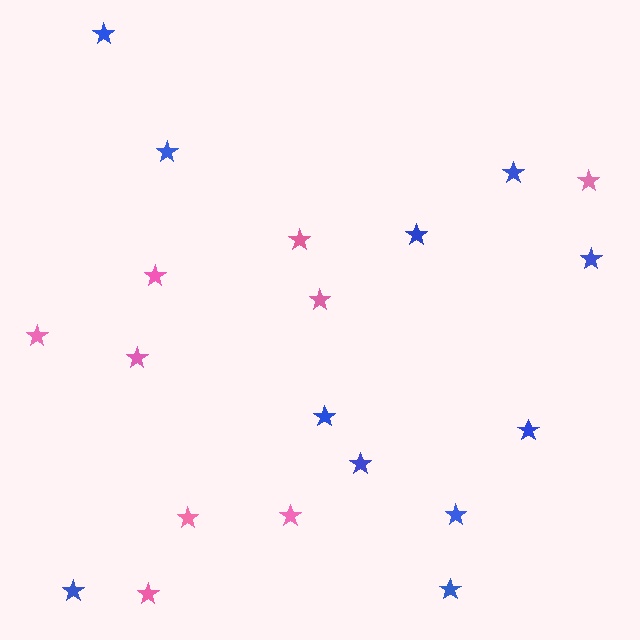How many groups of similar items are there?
There are 2 groups: one group of pink stars (9) and one group of blue stars (11).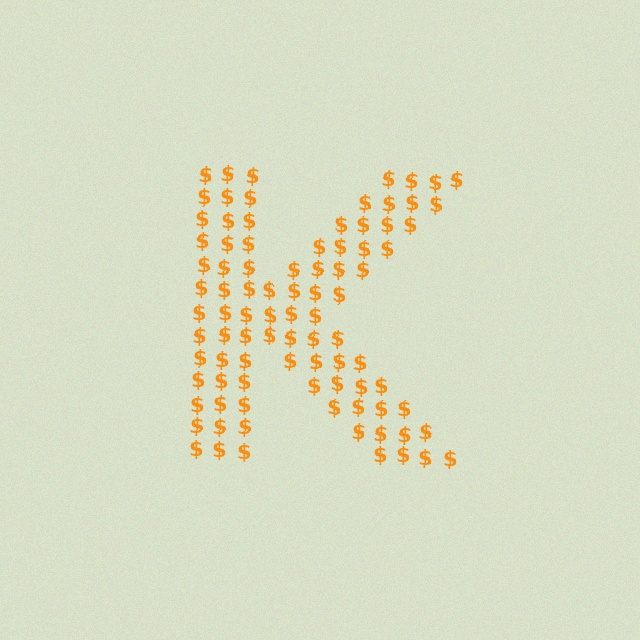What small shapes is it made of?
It is made of small dollar signs.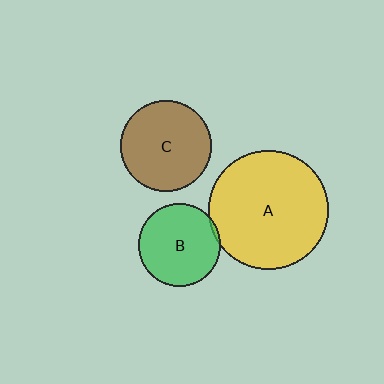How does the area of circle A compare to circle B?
Approximately 2.1 times.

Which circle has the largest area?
Circle A (yellow).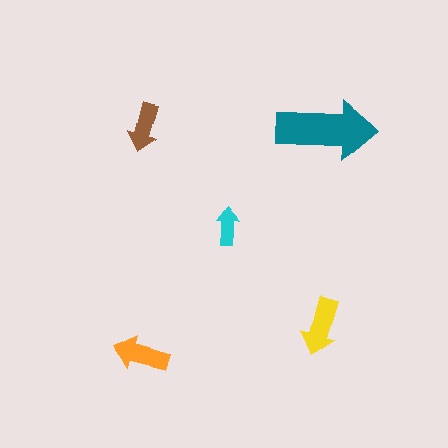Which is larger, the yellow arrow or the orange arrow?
The yellow one.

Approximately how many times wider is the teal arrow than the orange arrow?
About 2 times wider.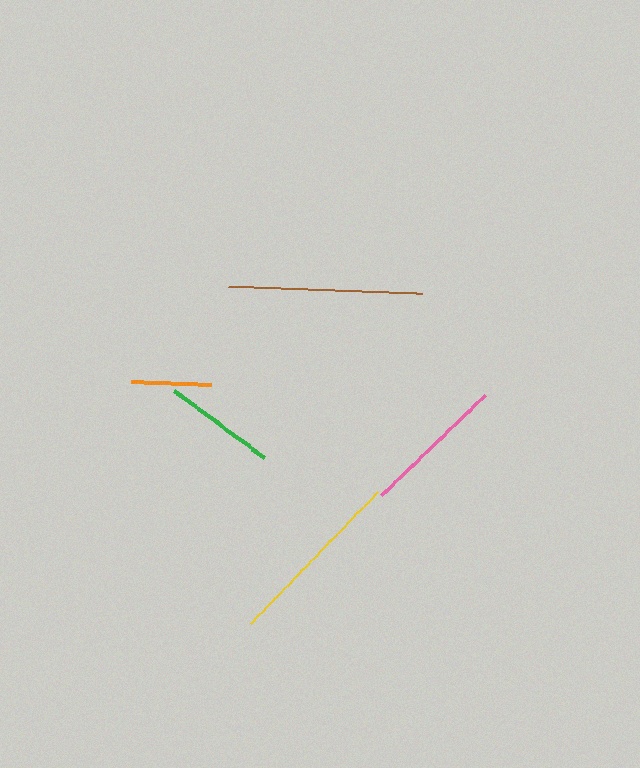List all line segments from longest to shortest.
From longest to shortest: brown, yellow, pink, green, orange.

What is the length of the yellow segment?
The yellow segment is approximately 182 pixels long.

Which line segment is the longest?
The brown line is the longest at approximately 194 pixels.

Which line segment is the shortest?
The orange line is the shortest at approximately 80 pixels.